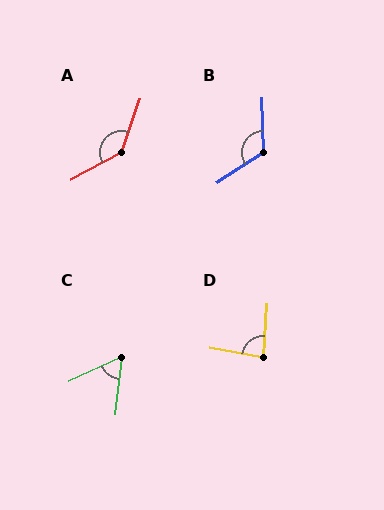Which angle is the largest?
A, at approximately 137 degrees.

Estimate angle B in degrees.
Approximately 122 degrees.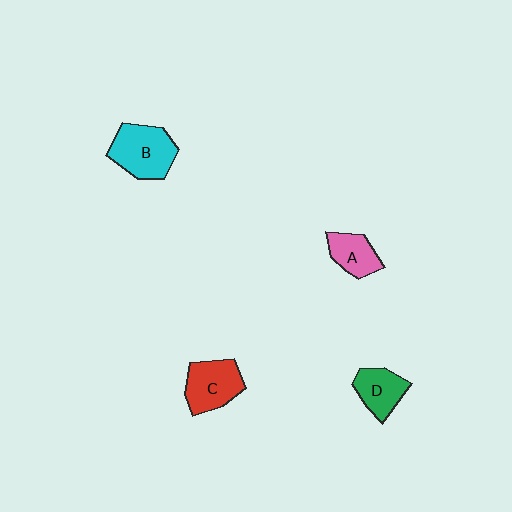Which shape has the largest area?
Shape B (cyan).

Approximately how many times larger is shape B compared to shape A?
Approximately 1.7 times.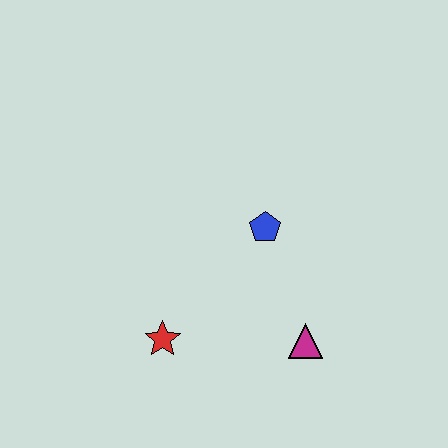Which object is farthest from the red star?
The blue pentagon is farthest from the red star.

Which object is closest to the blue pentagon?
The magenta triangle is closest to the blue pentagon.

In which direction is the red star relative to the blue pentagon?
The red star is below the blue pentagon.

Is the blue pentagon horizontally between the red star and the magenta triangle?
Yes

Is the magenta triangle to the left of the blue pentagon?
No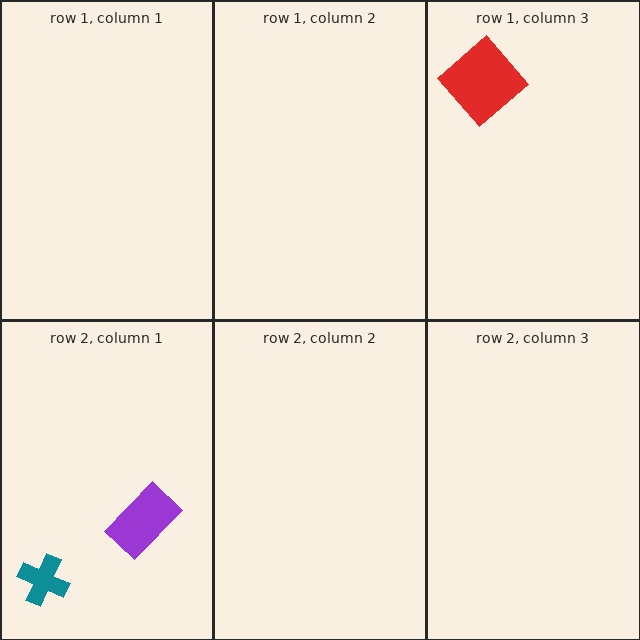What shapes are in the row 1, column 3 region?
The red diamond.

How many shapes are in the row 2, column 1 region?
2.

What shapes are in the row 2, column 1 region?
The purple rectangle, the teal cross.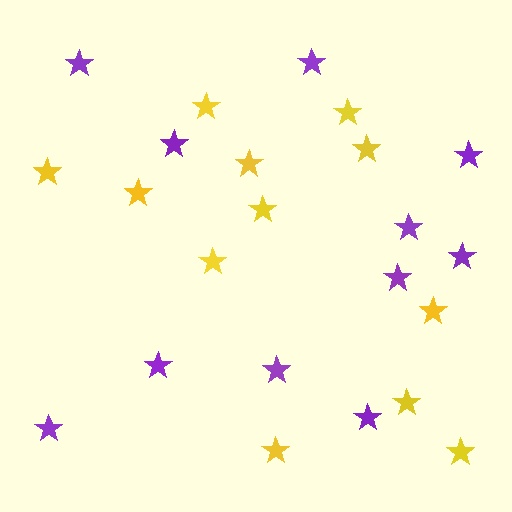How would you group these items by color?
There are 2 groups: one group of yellow stars (12) and one group of purple stars (11).